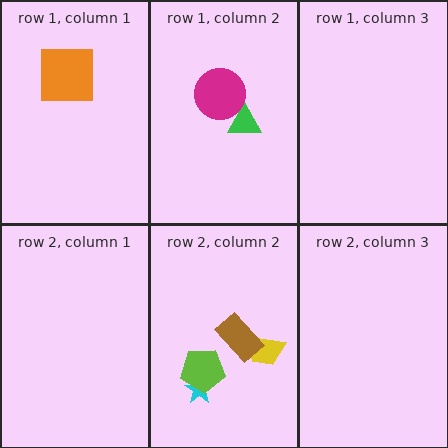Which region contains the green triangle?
The row 1, column 2 region.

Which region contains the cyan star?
The row 2, column 2 region.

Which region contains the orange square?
The row 1, column 1 region.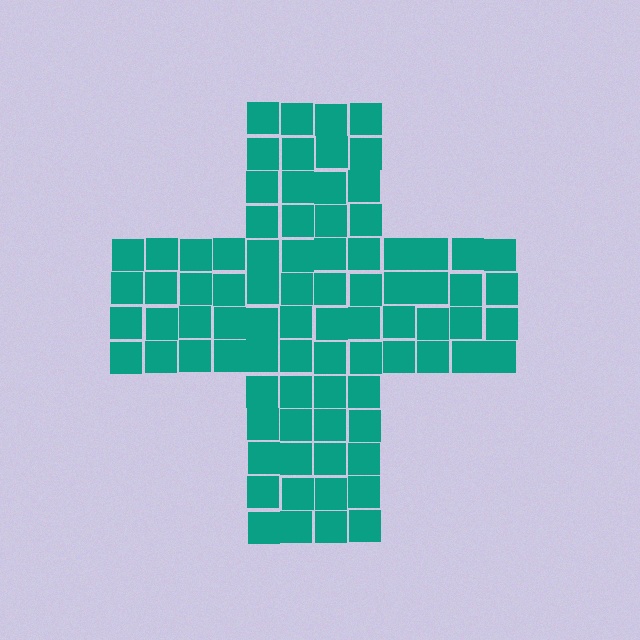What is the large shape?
The large shape is a cross.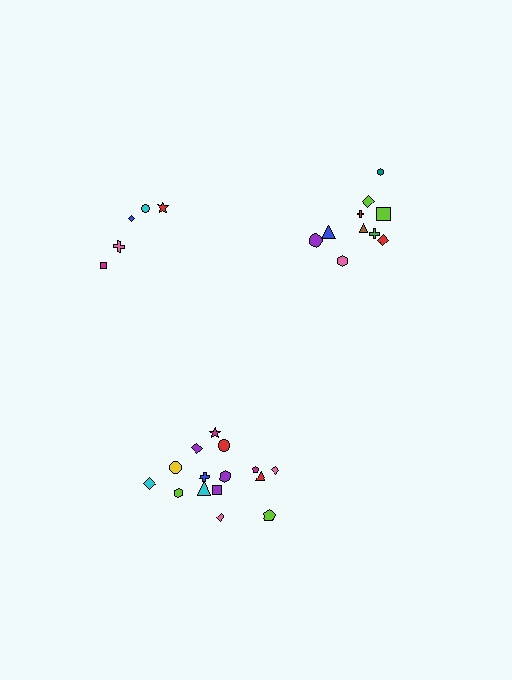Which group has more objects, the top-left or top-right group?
The top-right group.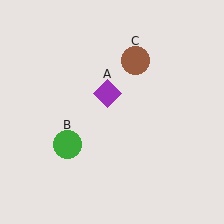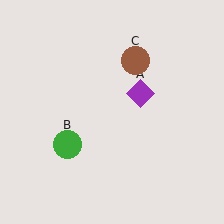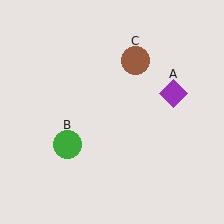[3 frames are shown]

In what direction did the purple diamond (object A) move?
The purple diamond (object A) moved right.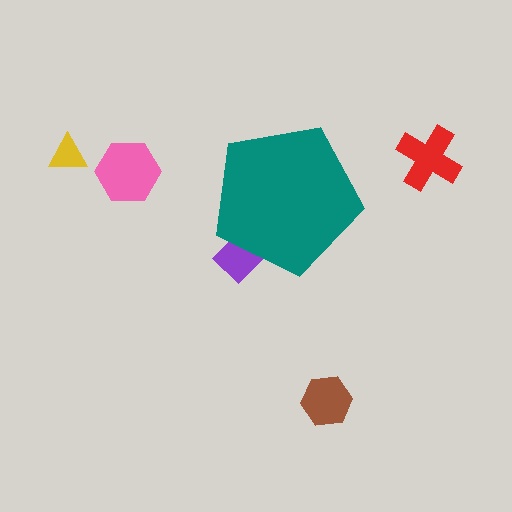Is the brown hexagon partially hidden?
No, the brown hexagon is fully visible.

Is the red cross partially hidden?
No, the red cross is fully visible.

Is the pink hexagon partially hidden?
No, the pink hexagon is fully visible.